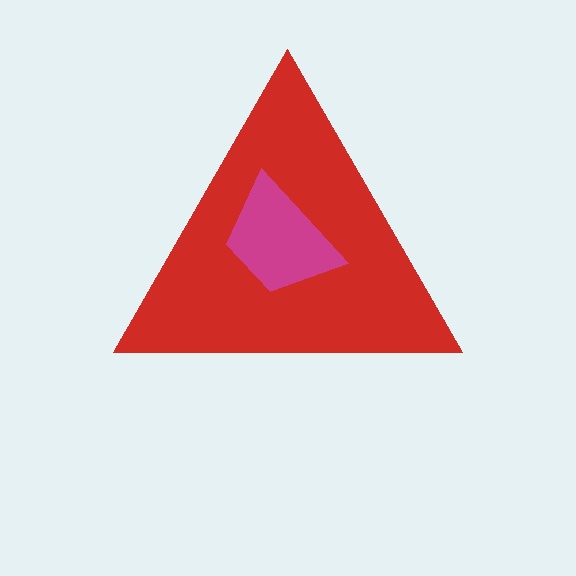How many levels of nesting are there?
2.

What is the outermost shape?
The red triangle.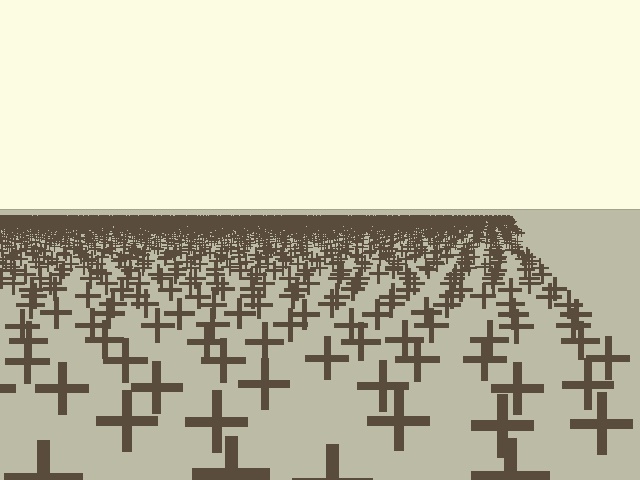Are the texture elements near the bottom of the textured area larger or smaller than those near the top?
Larger. Near the bottom, elements are closer to the viewer and appear at a bigger on-screen size.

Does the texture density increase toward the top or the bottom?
Density increases toward the top.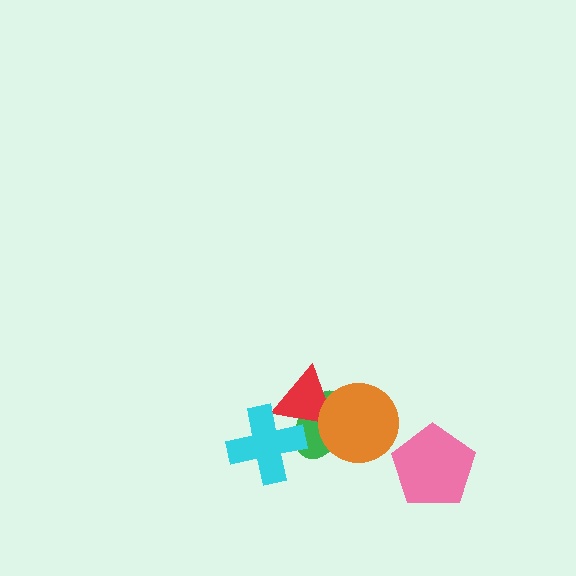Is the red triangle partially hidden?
Yes, it is partially covered by another shape.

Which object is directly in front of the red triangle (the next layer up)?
The orange circle is directly in front of the red triangle.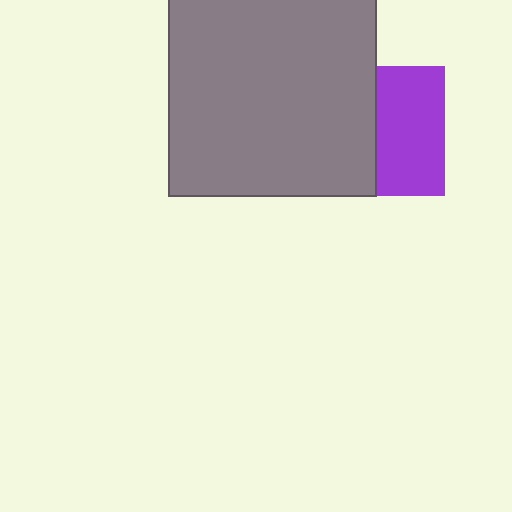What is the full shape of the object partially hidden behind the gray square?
The partially hidden object is a purple square.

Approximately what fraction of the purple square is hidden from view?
Roughly 48% of the purple square is hidden behind the gray square.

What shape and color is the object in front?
The object in front is a gray square.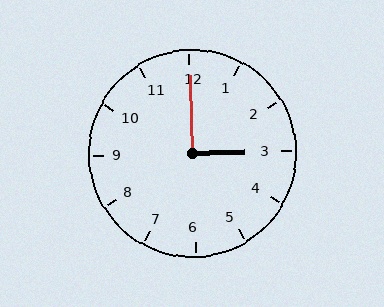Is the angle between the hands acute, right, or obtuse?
It is right.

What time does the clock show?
3:00.